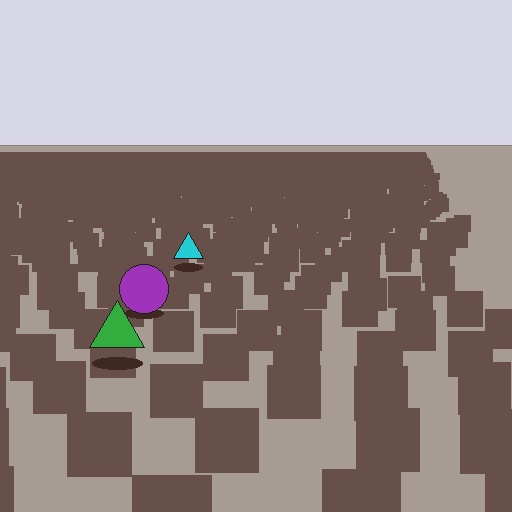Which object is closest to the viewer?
The green triangle is closest. The texture marks near it are larger and more spread out.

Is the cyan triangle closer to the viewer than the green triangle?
No. The green triangle is closer — you can tell from the texture gradient: the ground texture is coarser near it.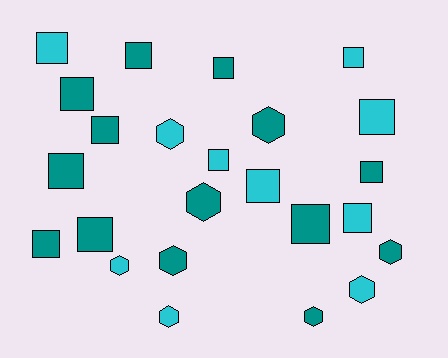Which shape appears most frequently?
Square, with 15 objects.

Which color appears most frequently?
Teal, with 14 objects.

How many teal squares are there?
There are 9 teal squares.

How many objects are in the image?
There are 24 objects.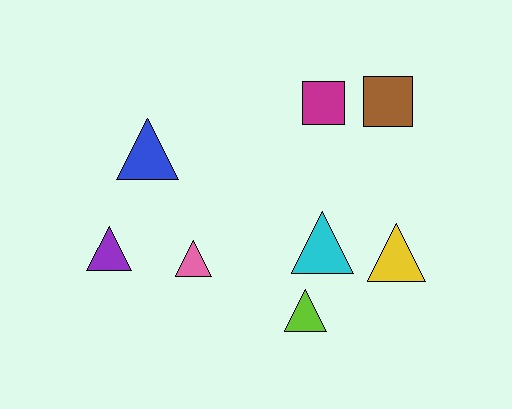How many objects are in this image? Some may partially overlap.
There are 8 objects.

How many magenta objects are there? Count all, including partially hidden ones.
There is 1 magenta object.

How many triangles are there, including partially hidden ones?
There are 6 triangles.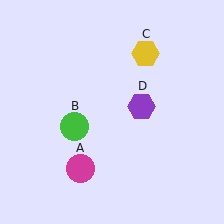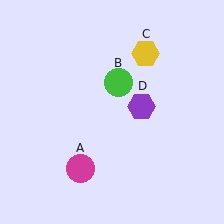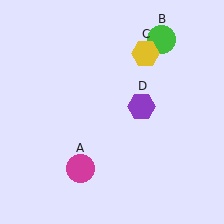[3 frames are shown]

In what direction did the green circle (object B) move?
The green circle (object B) moved up and to the right.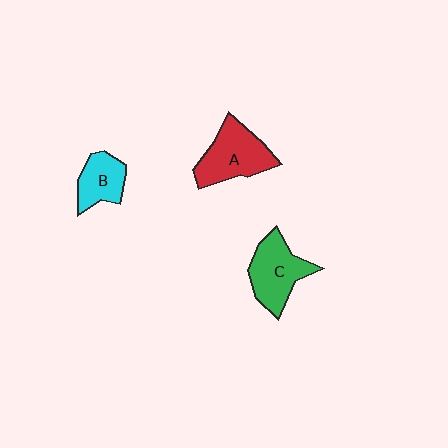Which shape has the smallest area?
Shape B (cyan).